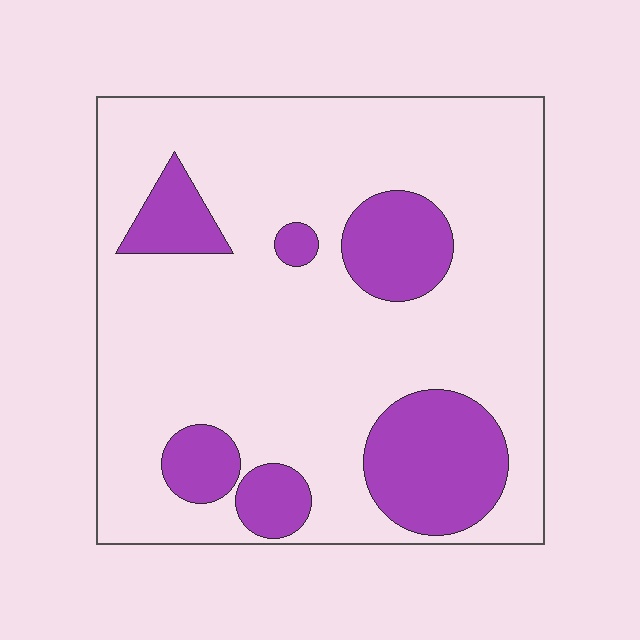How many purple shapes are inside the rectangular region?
6.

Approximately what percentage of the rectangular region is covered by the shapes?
Approximately 20%.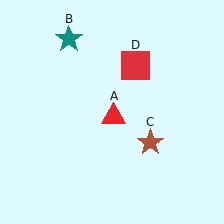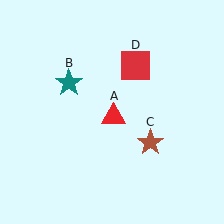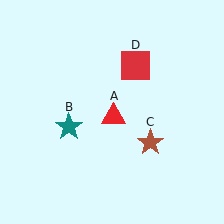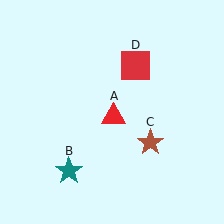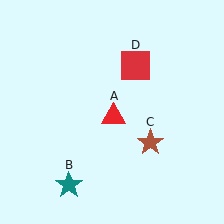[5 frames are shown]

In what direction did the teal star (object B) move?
The teal star (object B) moved down.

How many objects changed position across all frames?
1 object changed position: teal star (object B).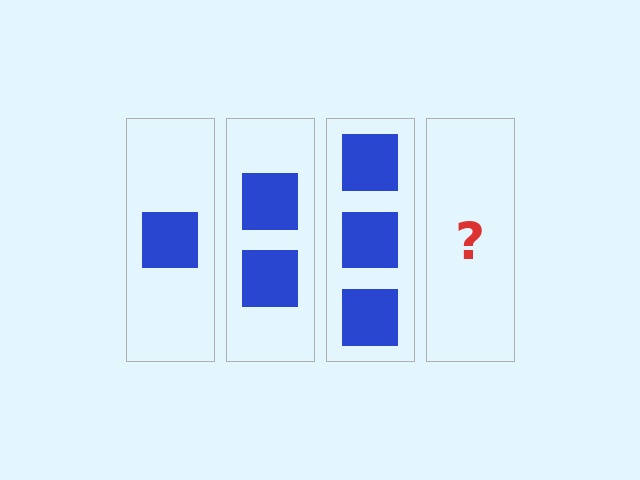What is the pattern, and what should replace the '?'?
The pattern is that each step adds one more square. The '?' should be 4 squares.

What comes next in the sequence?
The next element should be 4 squares.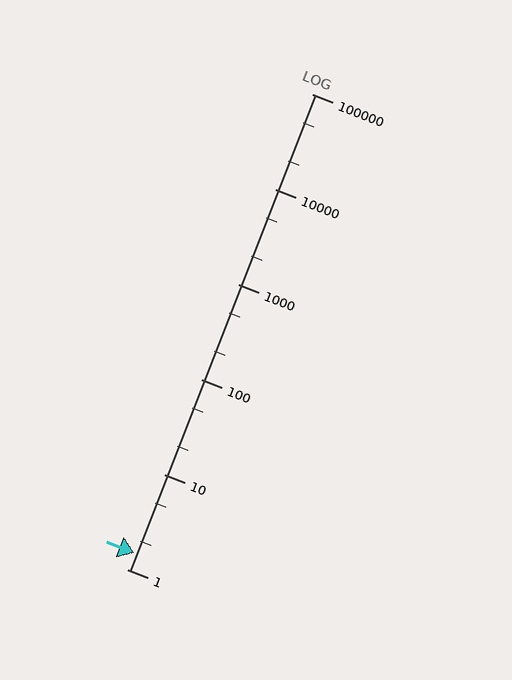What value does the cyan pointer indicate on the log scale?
The pointer indicates approximately 1.5.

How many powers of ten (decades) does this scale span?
The scale spans 5 decades, from 1 to 100000.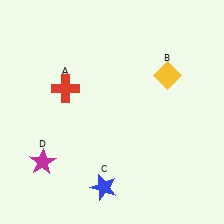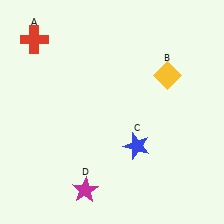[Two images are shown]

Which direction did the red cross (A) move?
The red cross (A) moved up.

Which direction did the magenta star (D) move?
The magenta star (D) moved right.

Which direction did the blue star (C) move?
The blue star (C) moved up.